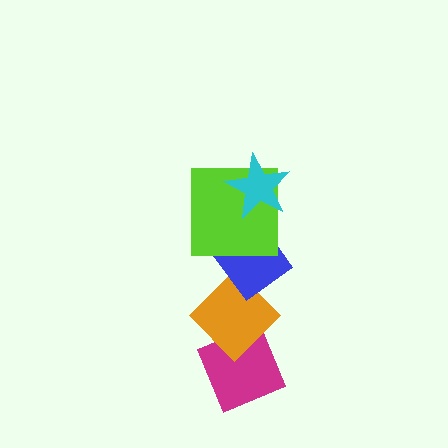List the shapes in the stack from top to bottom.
From top to bottom: the cyan star, the lime square, the blue diamond, the orange diamond, the magenta diamond.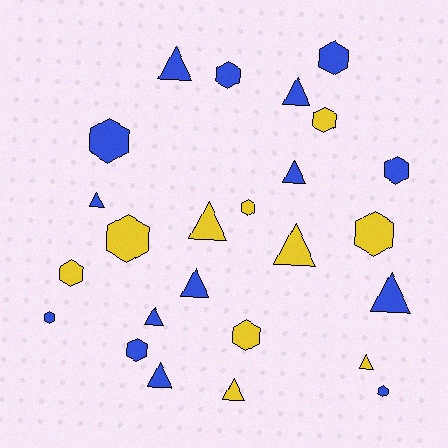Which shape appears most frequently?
Hexagon, with 13 objects.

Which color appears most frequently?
Blue, with 15 objects.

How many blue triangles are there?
There are 8 blue triangles.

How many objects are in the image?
There are 25 objects.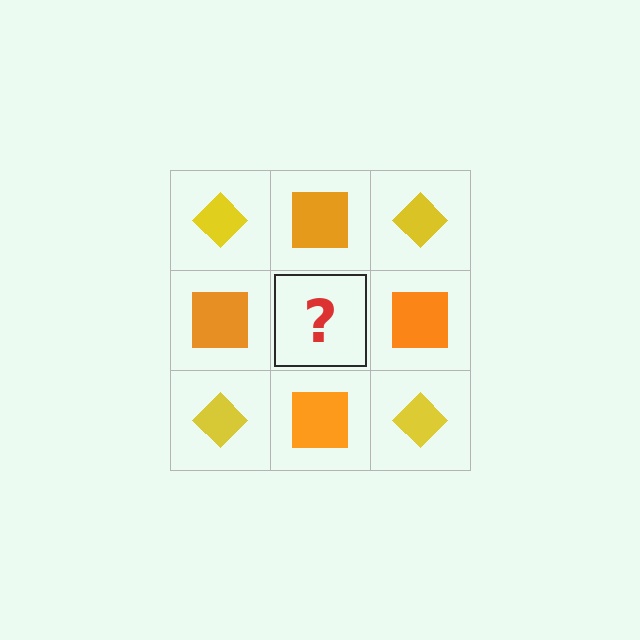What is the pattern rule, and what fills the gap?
The rule is that it alternates yellow diamond and orange square in a checkerboard pattern. The gap should be filled with a yellow diamond.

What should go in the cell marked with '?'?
The missing cell should contain a yellow diamond.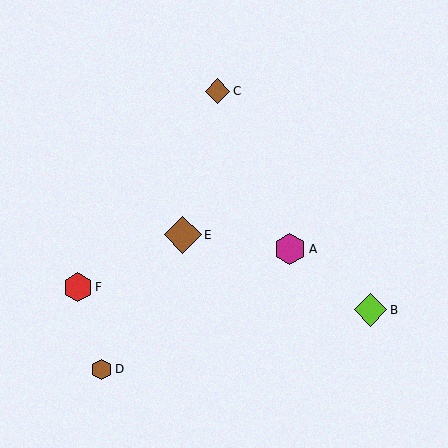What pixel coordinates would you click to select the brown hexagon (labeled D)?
Click at (102, 369) to select the brown hexagon D.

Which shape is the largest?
The brown diamond (labeled E) is the largest.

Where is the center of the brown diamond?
The center of the brown diamond is at (183, 235).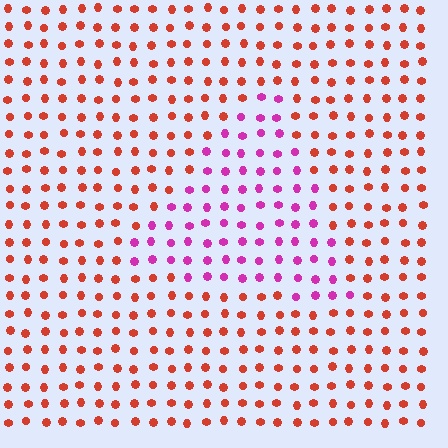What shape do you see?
I see a triangle.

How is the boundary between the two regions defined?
The boundary is defined purely by a slight shift in hue (about 53 degrees). Spacing, size, and orientation are identical on both sides.